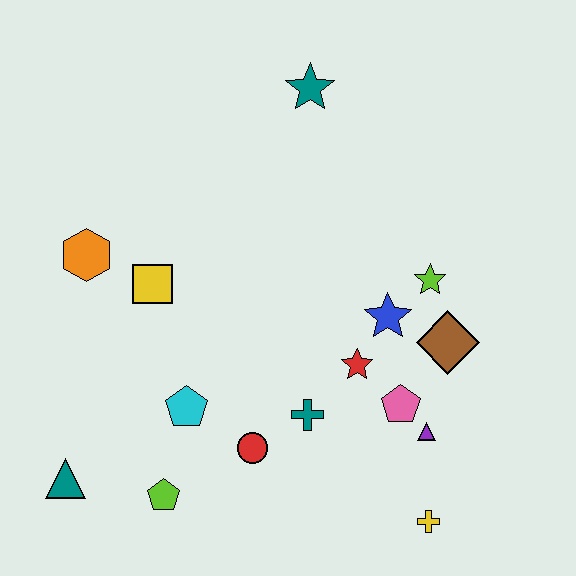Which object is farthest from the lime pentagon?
The teal star is farthest from the lime pentagon.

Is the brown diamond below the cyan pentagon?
No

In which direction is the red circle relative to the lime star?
The red circle is to the left of the lime star.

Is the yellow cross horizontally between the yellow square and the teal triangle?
No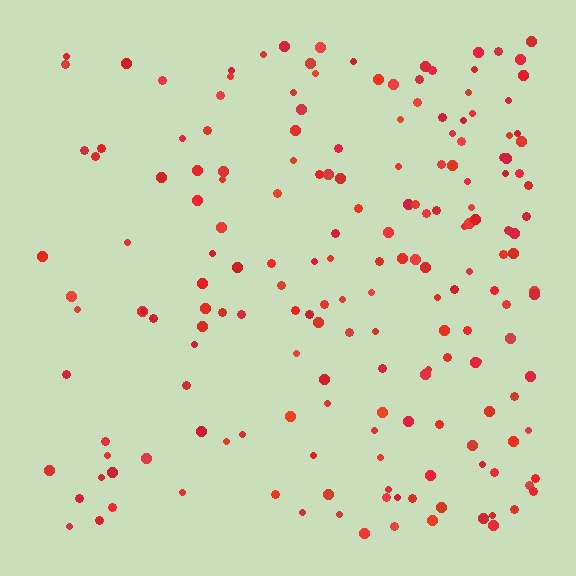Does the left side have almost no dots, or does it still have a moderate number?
Still a moderate number, just noticeably fewer than the right.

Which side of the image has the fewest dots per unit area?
The left.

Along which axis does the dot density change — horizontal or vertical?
Horizontal.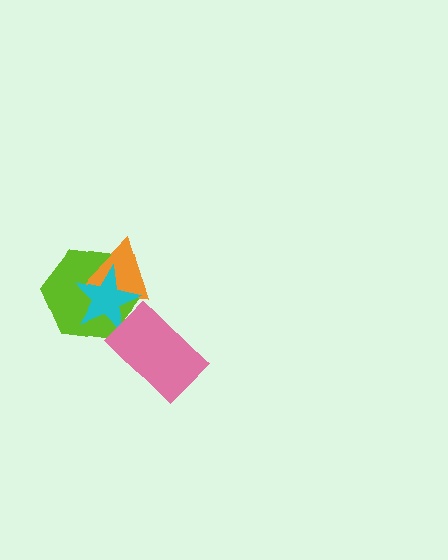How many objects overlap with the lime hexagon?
2 objects overlap with the lime hexagon.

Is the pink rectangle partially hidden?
No, no other shape covers it.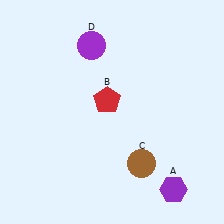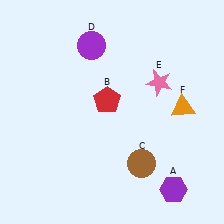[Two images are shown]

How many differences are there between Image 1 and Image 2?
There are 2 differences between the two images.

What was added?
A pink star (E), an orange triangle (F) were added in Image 2.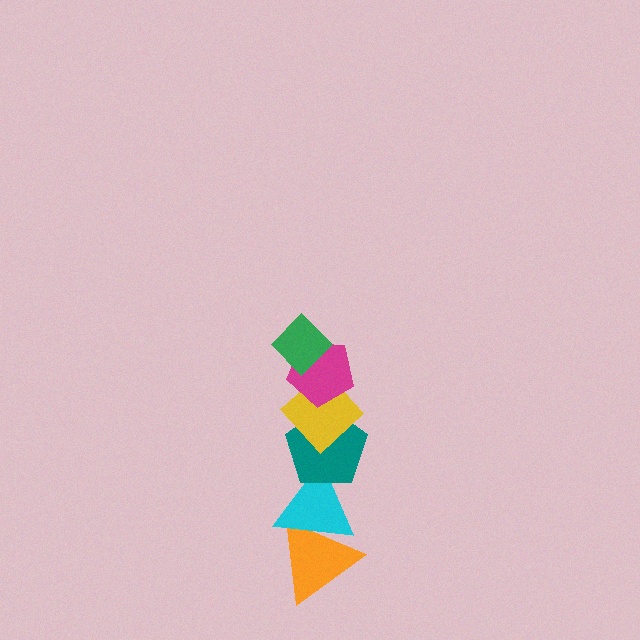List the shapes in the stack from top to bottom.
From top to bottom: the green diamond, the magenta pentagon, the yellow diamond, the teal pentagon, the cyan triangle, the orange triangle.